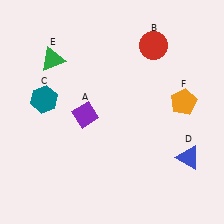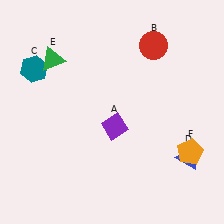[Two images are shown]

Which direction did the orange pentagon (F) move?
The orange pentagon (F) moved down.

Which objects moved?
The objects that moved are: the purple diamond (A), the teal hexagon (C), the orange pentagon (F).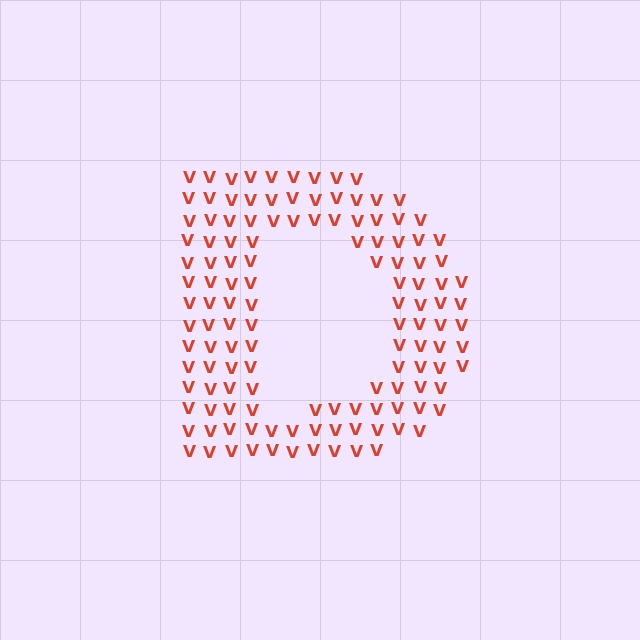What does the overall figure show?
The overall figure shows the letter D.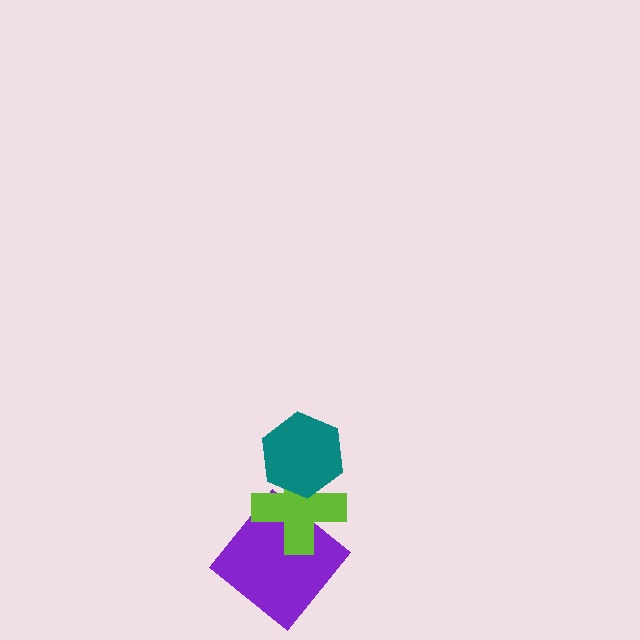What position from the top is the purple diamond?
The purple diamond is 3rd from the top.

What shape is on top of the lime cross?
The teal hexagon is on top of the lime cross.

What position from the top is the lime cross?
The lime cross is 2nd from the top.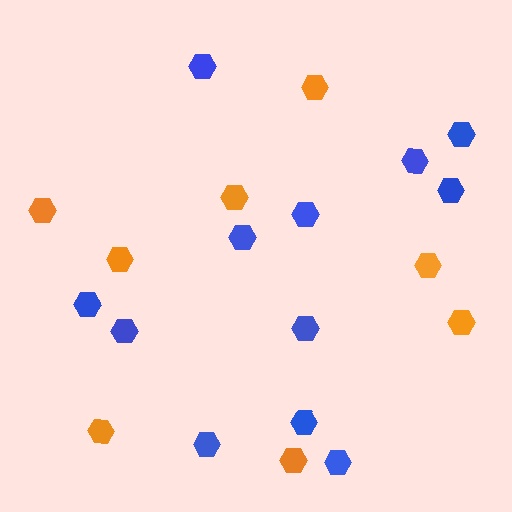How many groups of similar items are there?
There are 2 groups: one group of orange hexagons (8) and one group of blue hexagons (12).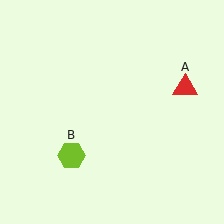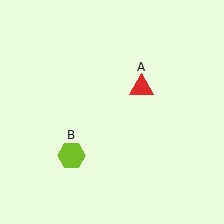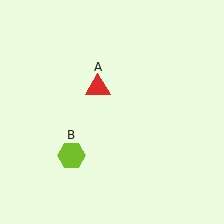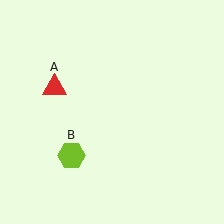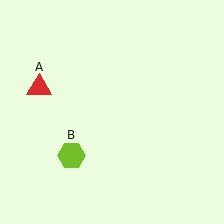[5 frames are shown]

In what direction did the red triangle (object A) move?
The red triangle (object A) moved left.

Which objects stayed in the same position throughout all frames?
Lime hexagon (object B) remained stationary.